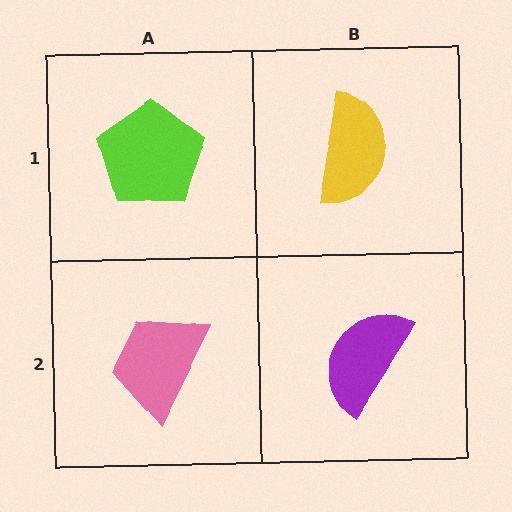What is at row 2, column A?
A pink trapezoid.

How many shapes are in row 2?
2 shapes.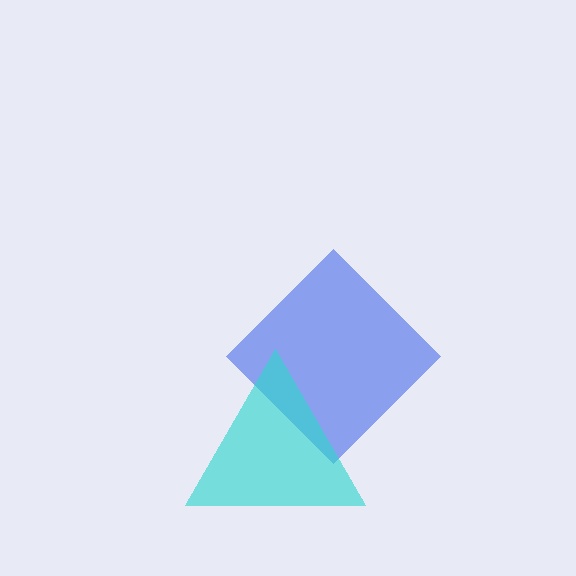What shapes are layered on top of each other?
The layered shapes are: a blue diamond, a cyan triangle.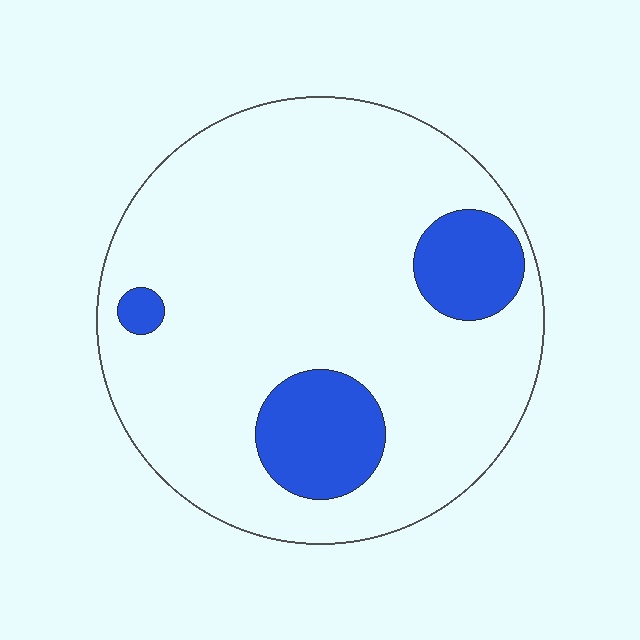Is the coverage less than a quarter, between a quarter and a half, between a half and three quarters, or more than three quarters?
Less than a quarter.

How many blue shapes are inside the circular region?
3.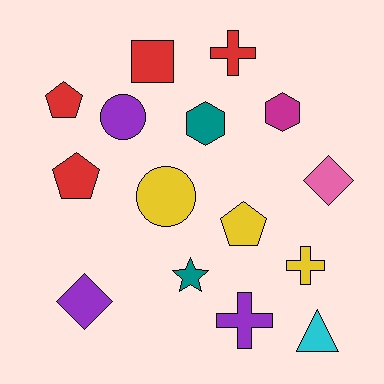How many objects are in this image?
There are 15 objects.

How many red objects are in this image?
There are 4 red objects.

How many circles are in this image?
There are 2 circles.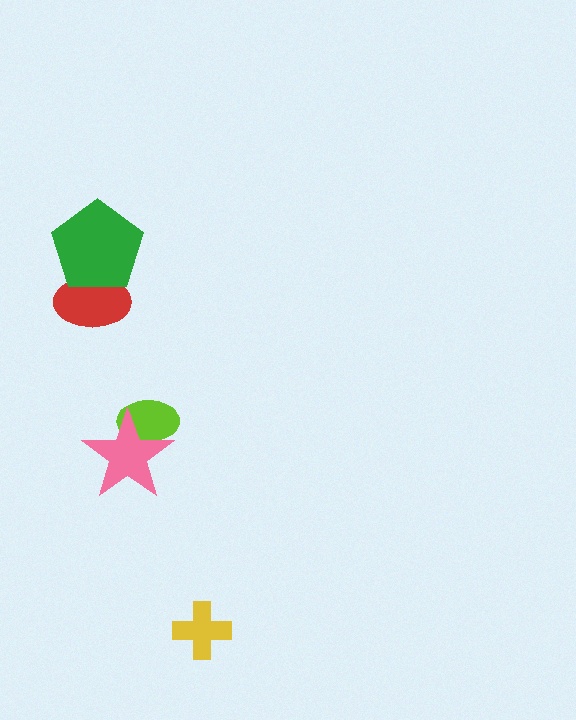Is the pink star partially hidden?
No, no other shape covers it.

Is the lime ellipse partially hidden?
Yes, it is partially covered by another shape.